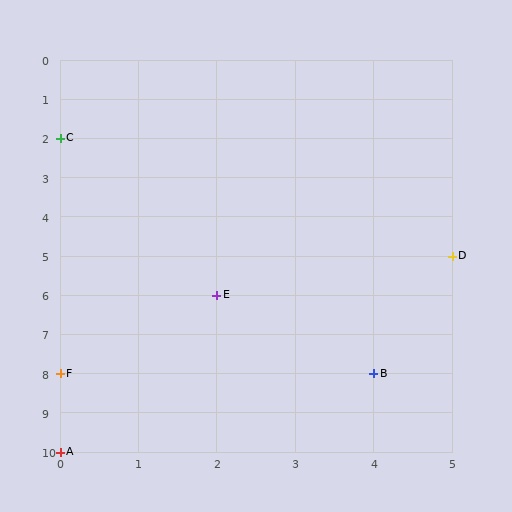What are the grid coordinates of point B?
Point B is at grid coordinates (4, 8).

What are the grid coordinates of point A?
Point A is at grid coordinates (0, 10).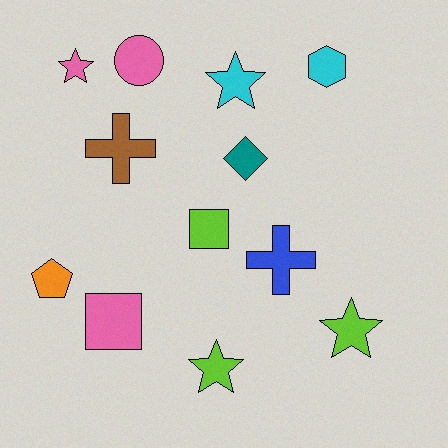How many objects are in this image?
There are 12 objects.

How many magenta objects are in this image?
There are no magenta objects.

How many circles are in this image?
There is 1 circle.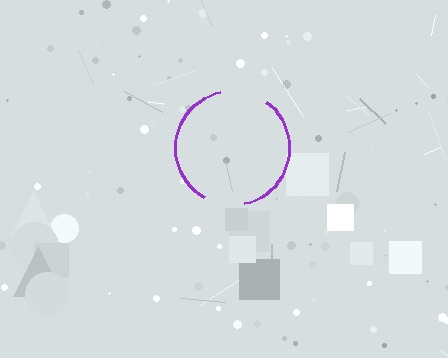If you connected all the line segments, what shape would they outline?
They would outline a circle.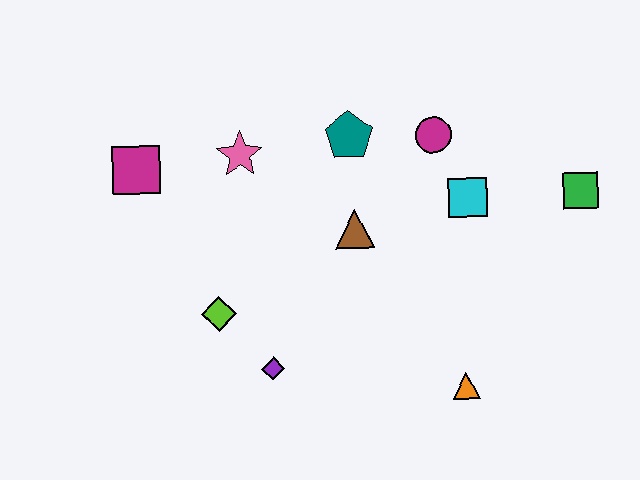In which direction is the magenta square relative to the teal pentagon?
The magenta square is to the left of the teal pentagon.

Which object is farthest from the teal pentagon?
The orange triangle is farthest from the teal pentagon.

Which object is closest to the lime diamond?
The purple diamond is closest to the lime diamond.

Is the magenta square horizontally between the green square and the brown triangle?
No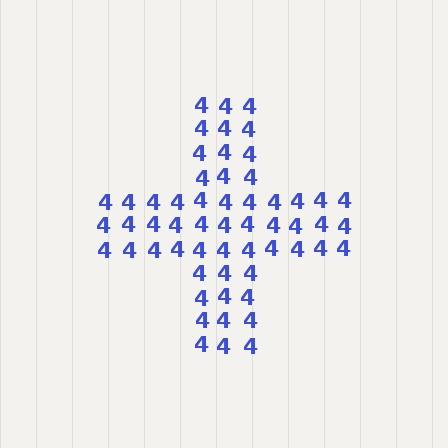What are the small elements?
The small elements are digit 4's.